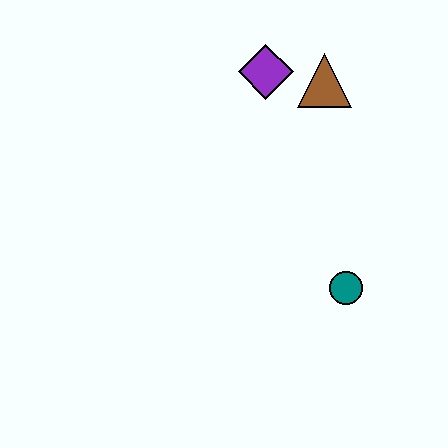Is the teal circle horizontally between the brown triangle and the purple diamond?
No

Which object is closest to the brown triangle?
The purple diamond is closest to the brown triangle.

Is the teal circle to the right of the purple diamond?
Yes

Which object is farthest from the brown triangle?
The teal circle is farthest from the brown triangle.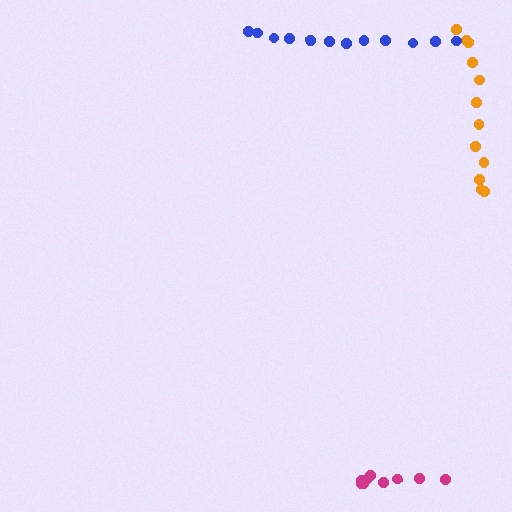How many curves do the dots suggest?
There are 3 distinct paths.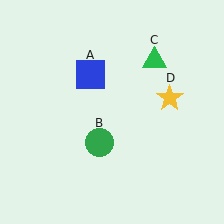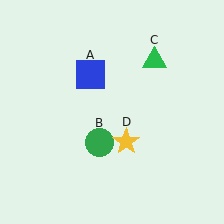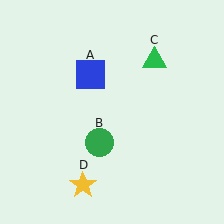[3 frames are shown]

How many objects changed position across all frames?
1 object changed position: yellow star (object D).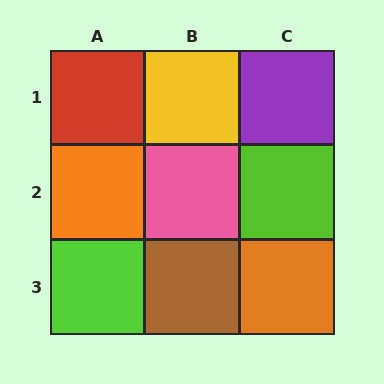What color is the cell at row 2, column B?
Pink.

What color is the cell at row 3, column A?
Lime.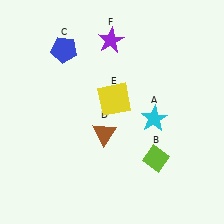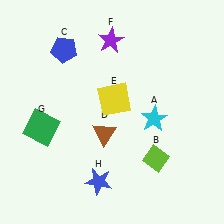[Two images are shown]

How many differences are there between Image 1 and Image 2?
There are 2 differences between the two images.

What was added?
A green square (G), a blue star (H) were added in Image 2.